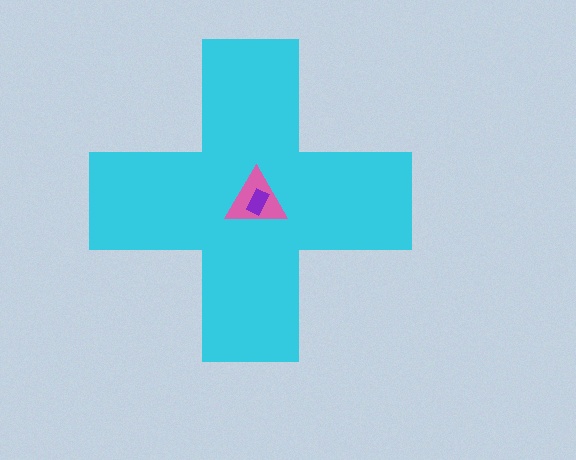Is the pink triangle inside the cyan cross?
Yes.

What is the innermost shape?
The purple rectangle.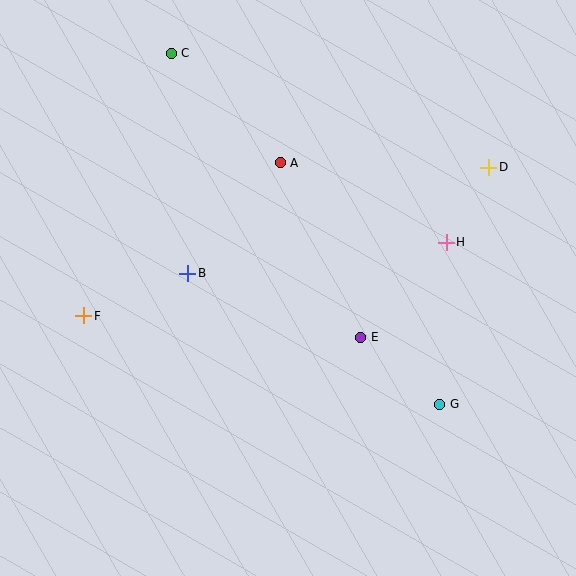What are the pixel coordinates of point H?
Point H is at (446, 242).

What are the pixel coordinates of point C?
Point C is at (171, 53).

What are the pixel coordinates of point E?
Point E is at (361, 337).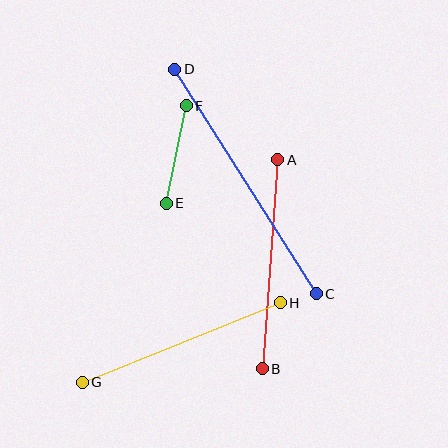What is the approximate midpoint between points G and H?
The midpoint is at approximately (181, 342) pixels.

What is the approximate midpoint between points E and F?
The midpoint is at approximately (176, 154) pixels.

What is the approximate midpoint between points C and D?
The midpoint is at approximately (246, 182) pixels.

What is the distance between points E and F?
The distance is approximately 99 pixels.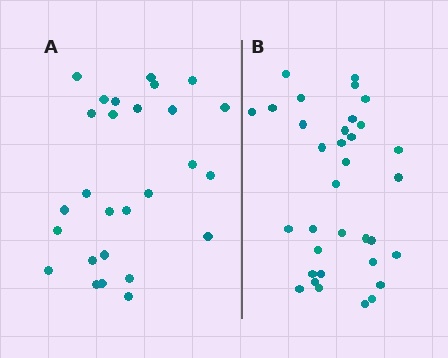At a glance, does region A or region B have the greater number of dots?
Region B (the right region) has more dots.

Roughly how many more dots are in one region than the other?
Region B has roughly 8 or so more dots than region A.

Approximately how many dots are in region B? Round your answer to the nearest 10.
About 30 dots. (The exact count is 34, which rounds to 30.)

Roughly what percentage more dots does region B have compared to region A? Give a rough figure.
About 25% more.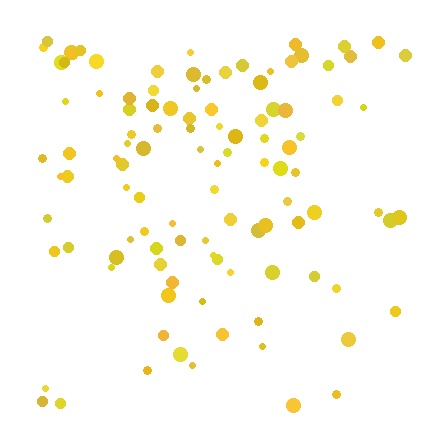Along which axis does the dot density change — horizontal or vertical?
Vertical.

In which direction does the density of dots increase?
From bottom to top, with the top side densest.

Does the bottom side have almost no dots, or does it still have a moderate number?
Still a moderate number, just noticeably fewer than the top.